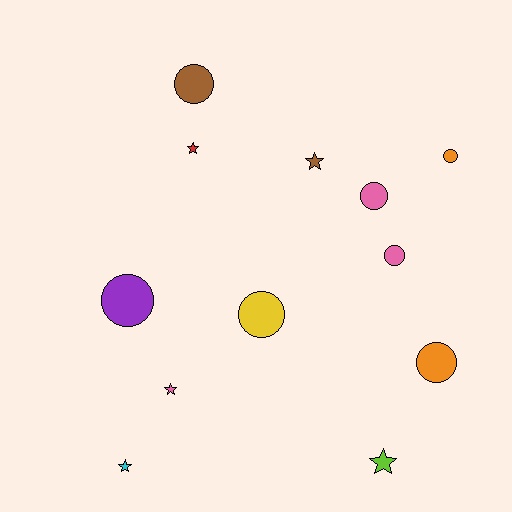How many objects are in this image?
There are 12 objects.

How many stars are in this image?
There are 5 stars.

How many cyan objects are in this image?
There is 1 cyan object.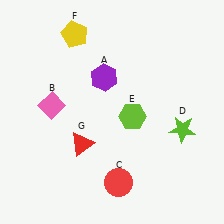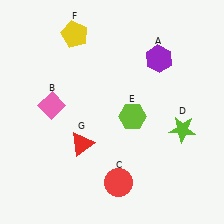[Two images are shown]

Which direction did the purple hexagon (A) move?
The purple hexagon (A) moved right.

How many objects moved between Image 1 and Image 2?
1 object moved between the two images.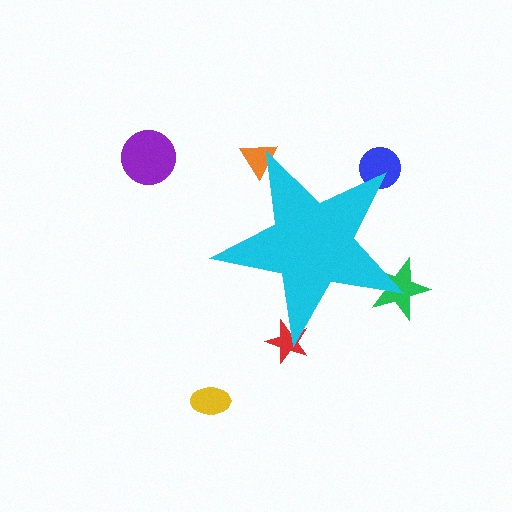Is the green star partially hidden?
Yes, the green star is partially hidden behind the cyan star.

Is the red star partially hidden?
Yes, the red star is partially hidden behind the cyan star.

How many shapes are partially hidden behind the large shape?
4 shapes are partially hidden.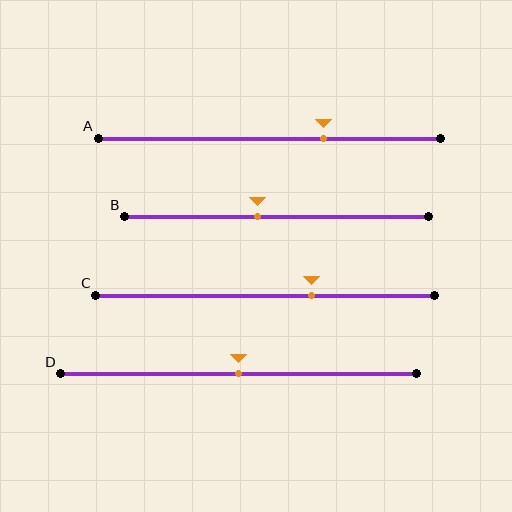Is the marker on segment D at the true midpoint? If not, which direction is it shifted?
Yes, the marker on segment D is at the true midpoint.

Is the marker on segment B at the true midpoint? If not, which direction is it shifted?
No, the marker on segment B is shifted to the left by about 6% of the segment length.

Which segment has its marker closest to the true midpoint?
Segment D has its marker closest to the true midpoint.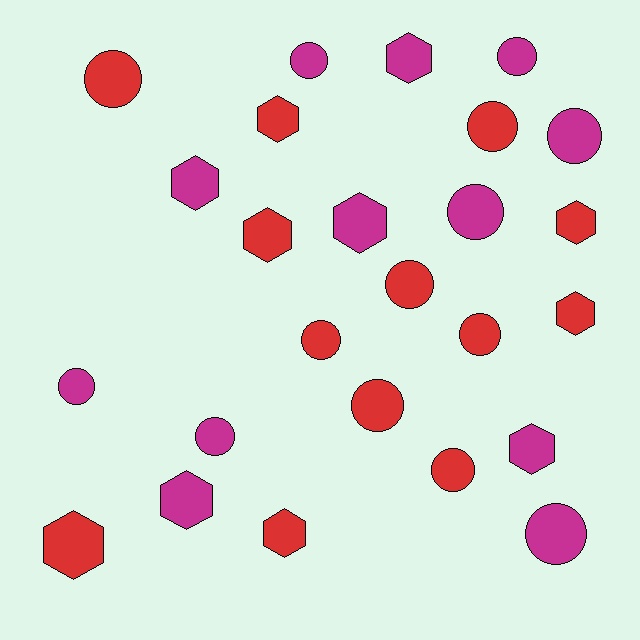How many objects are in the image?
There are 25 objects.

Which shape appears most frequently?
Circle, with 14 objects.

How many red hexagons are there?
There are 6 red hexagons.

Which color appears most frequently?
Red, with 13 objects.